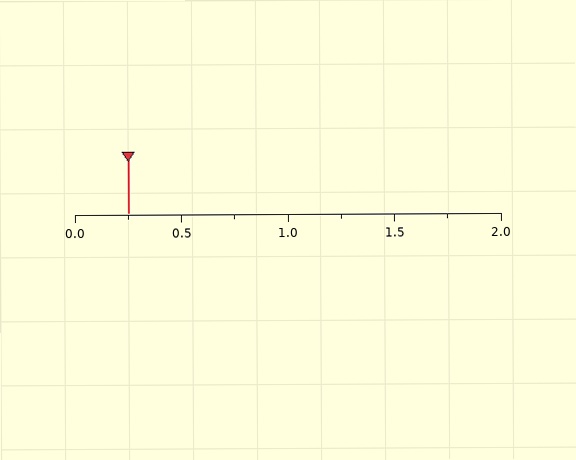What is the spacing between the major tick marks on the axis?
The major ticks are spaced 0.5 apart.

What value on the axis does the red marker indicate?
The marker indicates approximately 0.25.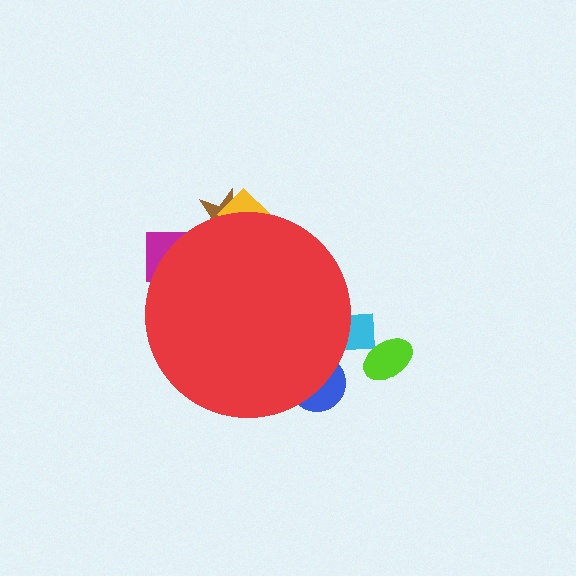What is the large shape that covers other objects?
A red circle.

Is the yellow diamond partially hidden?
Yes, the yellow diamond is partially hidden behind the red circle.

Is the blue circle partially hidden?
Yes, the blue circle is partially hidden behind the red circle.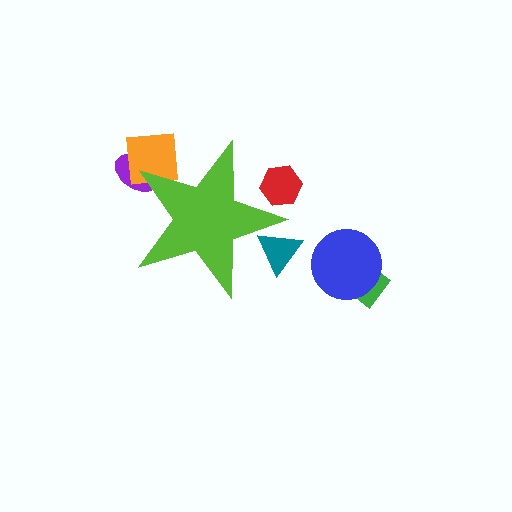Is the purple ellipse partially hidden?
Yes, the purple ellipse is partially hidden behind the lime star.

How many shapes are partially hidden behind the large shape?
4 shapes are partially hidden.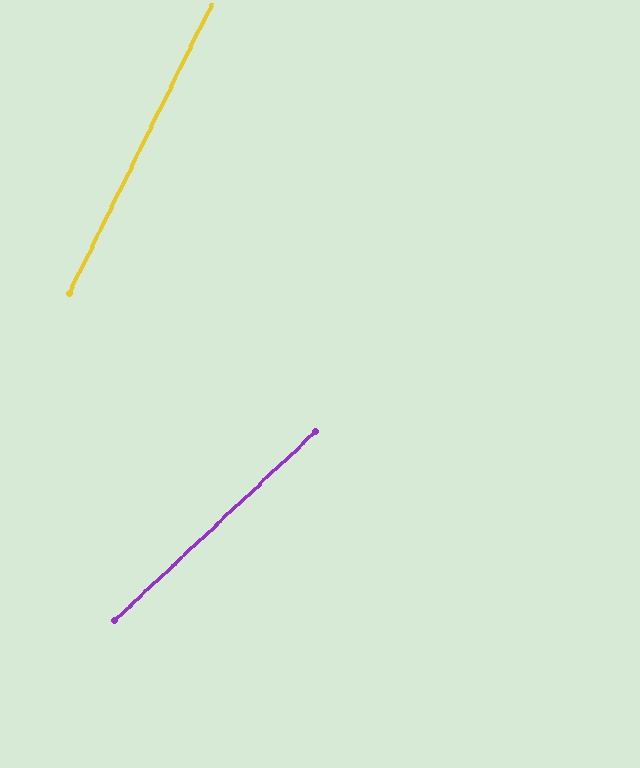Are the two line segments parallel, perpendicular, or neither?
Neither parallel nor perpendicular — they differ by about 21°.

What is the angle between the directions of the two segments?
Approximately 21 degrees.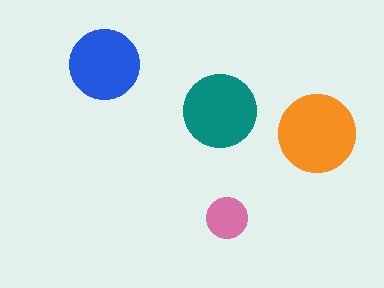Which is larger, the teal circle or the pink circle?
The teal one.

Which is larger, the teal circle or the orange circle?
The orange one.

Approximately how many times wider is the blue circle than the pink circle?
About 1.5 times wider.